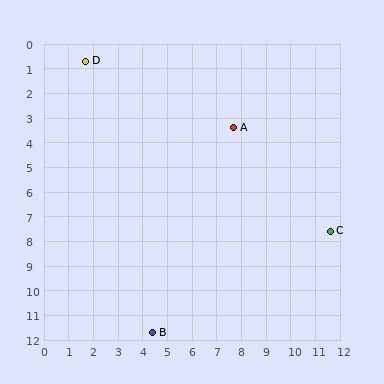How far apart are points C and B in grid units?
Points C and B are about 8.3 grid units apart.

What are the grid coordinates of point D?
Point D is at approximately (1.7, 0.7).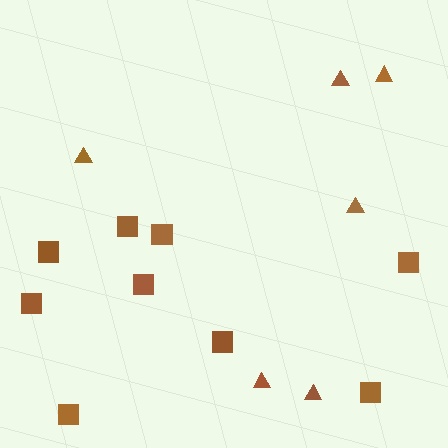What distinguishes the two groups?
There are 2 groups: one group of triangles (6) and one group of squares (9).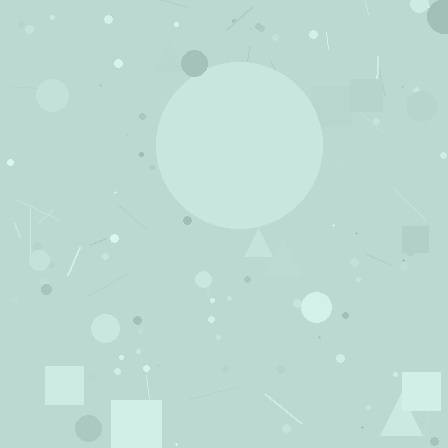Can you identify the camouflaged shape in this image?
The camouflaged shape is a circle.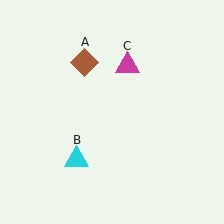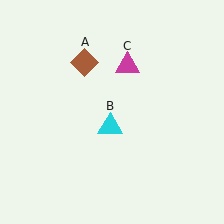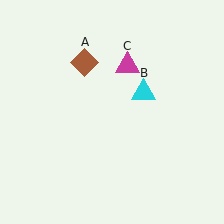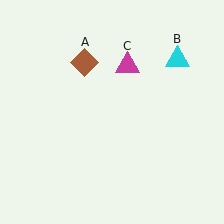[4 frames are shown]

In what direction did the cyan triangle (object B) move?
The cyan triangle (object B) moved up and to the right.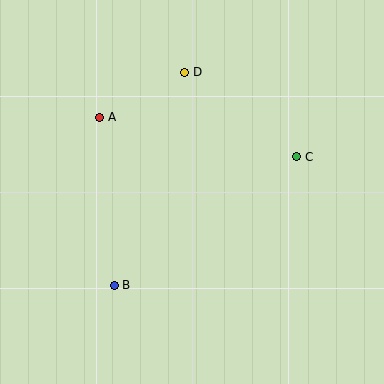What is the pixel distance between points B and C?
The distance between B and C is 223 pixels.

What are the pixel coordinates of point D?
Point D is at (185, 72).